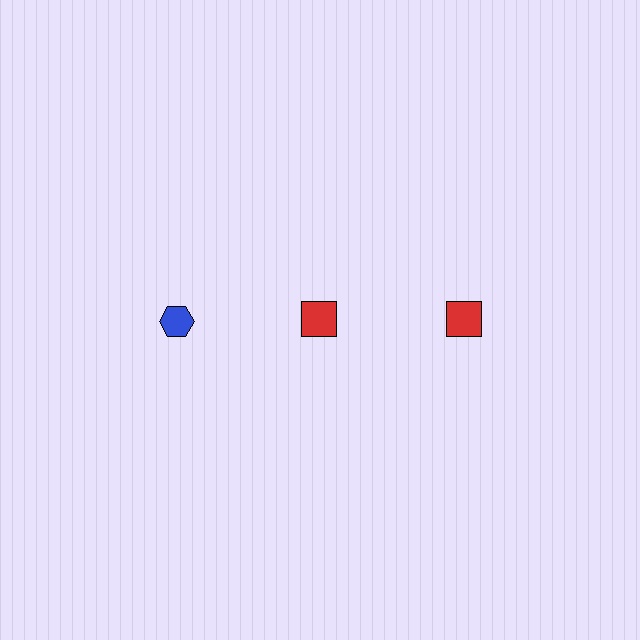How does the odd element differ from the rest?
It differs in both color (blue instead of red) and shape (hexagon instead of square).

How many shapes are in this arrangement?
There are 3 shapes arranged in a grid pattern.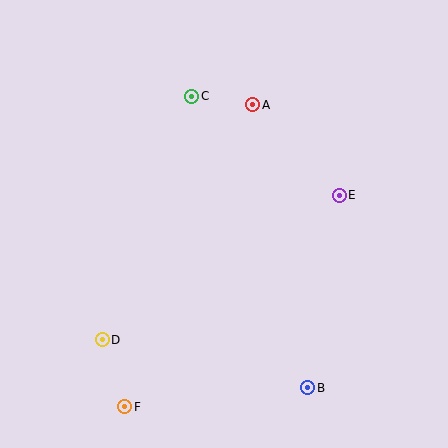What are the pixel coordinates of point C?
Point C is at (192, 96).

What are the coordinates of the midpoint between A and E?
The midpoint between A and E is at (296, 150).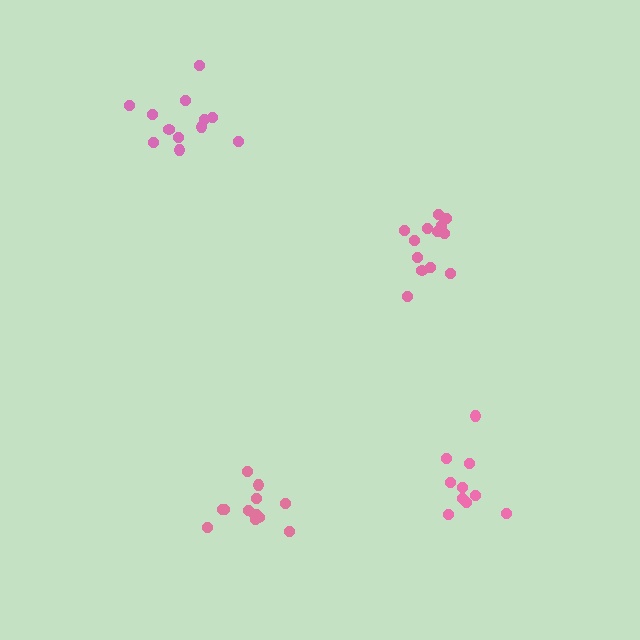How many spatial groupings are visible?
There are 4 spatial groupings.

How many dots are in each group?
Group 1: 13 dots, Group 2: 10 dots, Group 3: 13 dots, Group 4: 12 dots (48 total).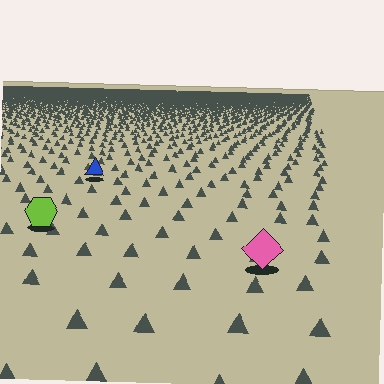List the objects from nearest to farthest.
From nearest to farthest: the pink diamond, the lime hexagon, the blue triangle.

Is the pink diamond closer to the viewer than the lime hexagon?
Yes. The pink diamond is closer — you can tell from the texture gradient: the ground texture is coarser near it.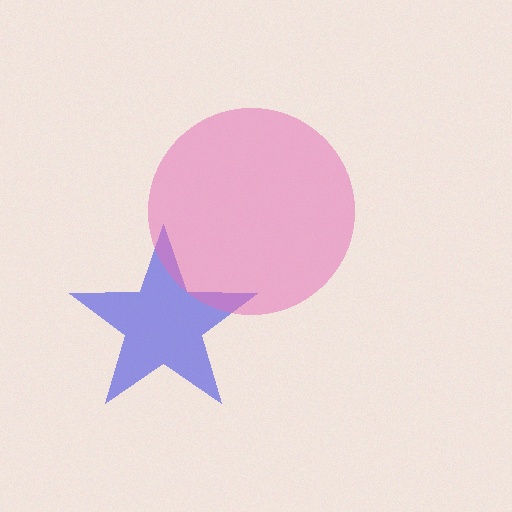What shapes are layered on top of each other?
The layered shapes are: a blue star, a pink circle.